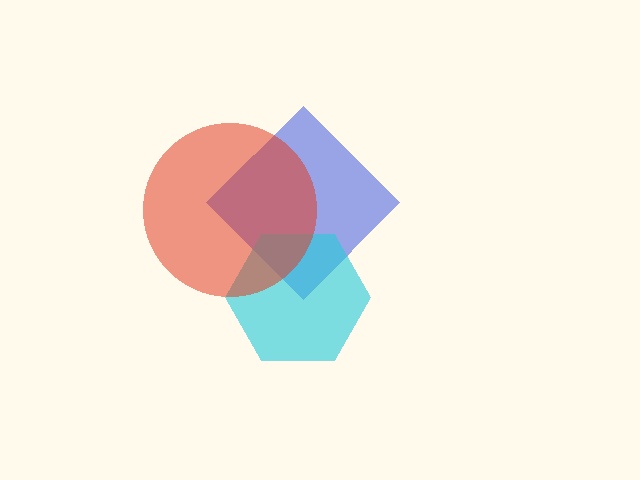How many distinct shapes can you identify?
There are 3 distinct shapes: a blue diamond, a cyan hexagon, a red circle.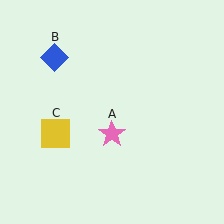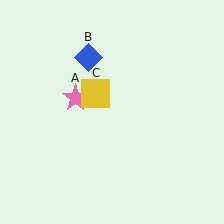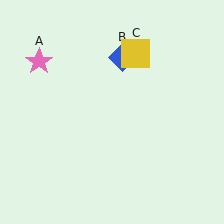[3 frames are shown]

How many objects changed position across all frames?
3 objects changed position: pink star (object A), blue diamond (object B), yellow square (object C).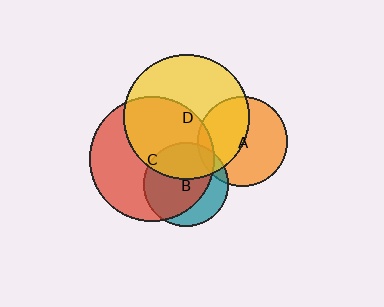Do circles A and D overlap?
Yes.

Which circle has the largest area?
Circle D (yellow).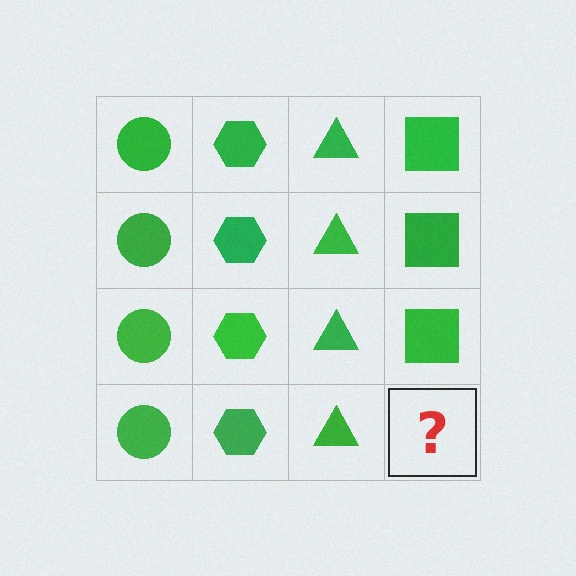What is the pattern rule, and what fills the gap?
The rule is that each column has a consistent shape. The gap should be filled with a green square.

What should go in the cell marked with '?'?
The missing cell should contain a green square.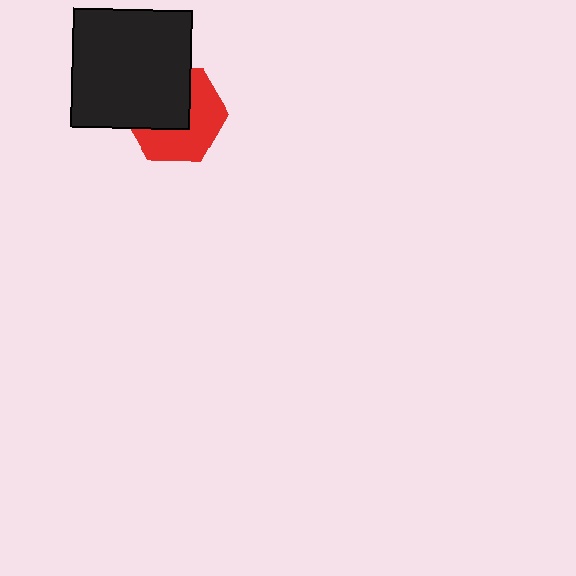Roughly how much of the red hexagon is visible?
About half of it is visible (roughly 52%).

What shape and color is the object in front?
The object in front is a black square.